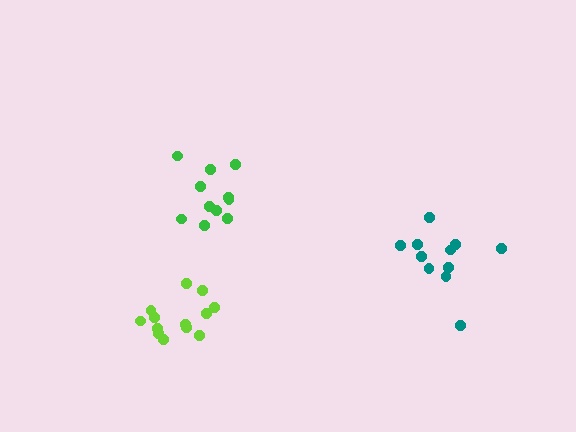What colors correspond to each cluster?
The clusters are colored: green, teal, lime.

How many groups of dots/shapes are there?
There are 3 groups.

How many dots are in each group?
Group 1: 11 dots, Group 2: 11 dots, Group 3: 13 dots (35 total).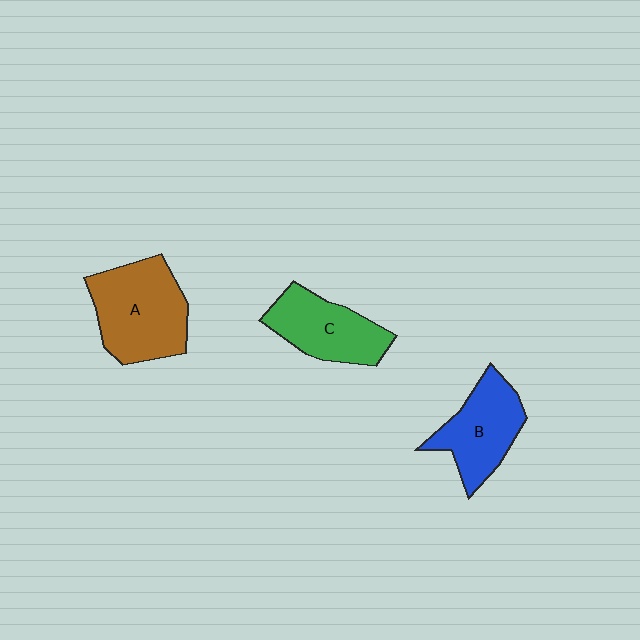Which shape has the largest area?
Shape A (brown).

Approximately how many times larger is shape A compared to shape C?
Approximately 1.3 times.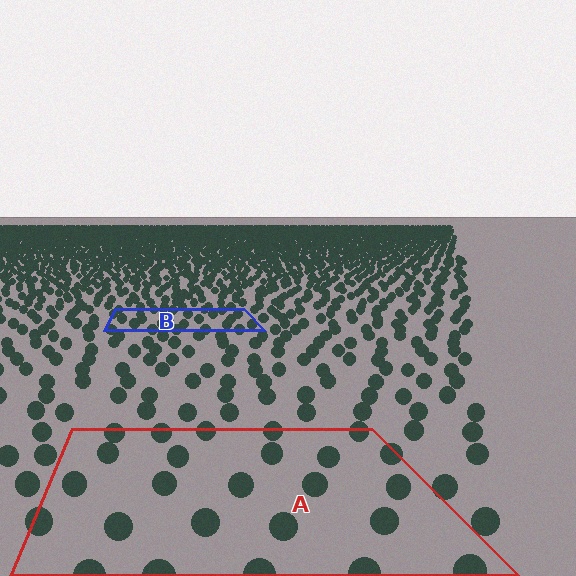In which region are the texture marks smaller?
The texture marks are smaller in region B, because it is farther away.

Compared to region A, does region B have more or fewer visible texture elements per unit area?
Region B has more texture elements per unit area — they are packed more densely because it is farther away.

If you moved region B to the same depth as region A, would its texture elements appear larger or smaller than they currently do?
They would appear larger. At a closer depth, the same texture elements are projected at a bigger on-screen size.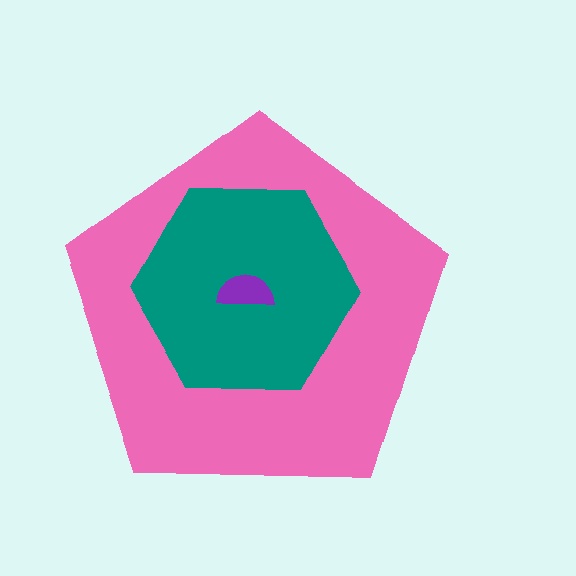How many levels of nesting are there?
3.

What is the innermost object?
The purple semicircle.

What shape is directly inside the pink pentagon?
The teal hexagon.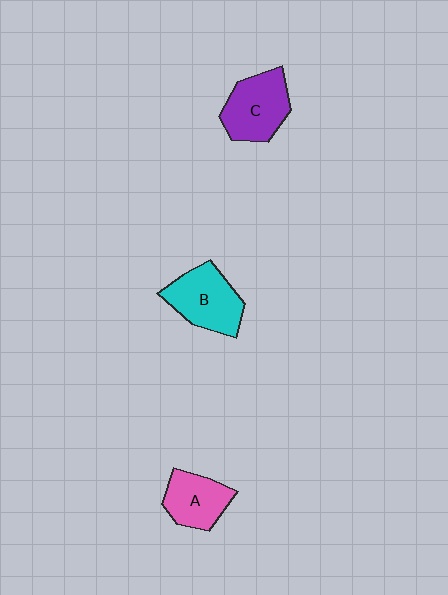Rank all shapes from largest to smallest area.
From largest to smallest: B (cyan), C (purple), A (pink).